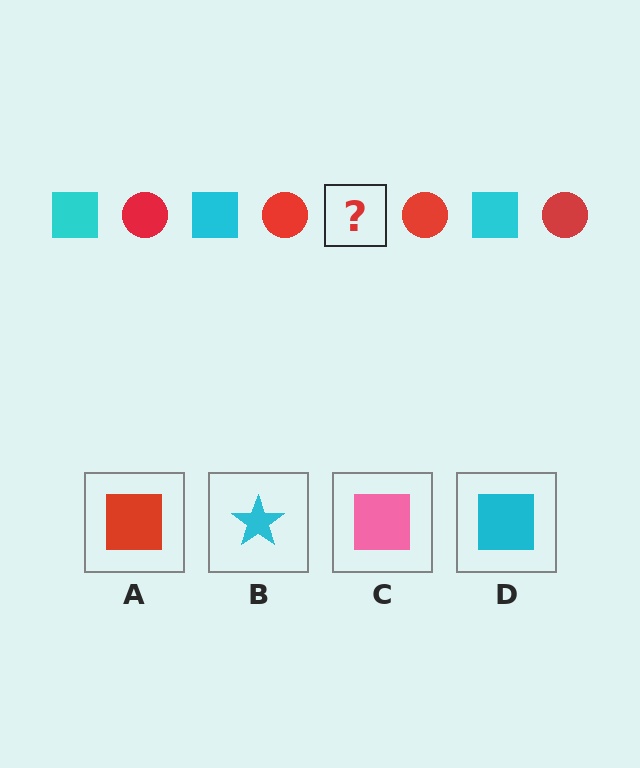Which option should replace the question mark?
Option D.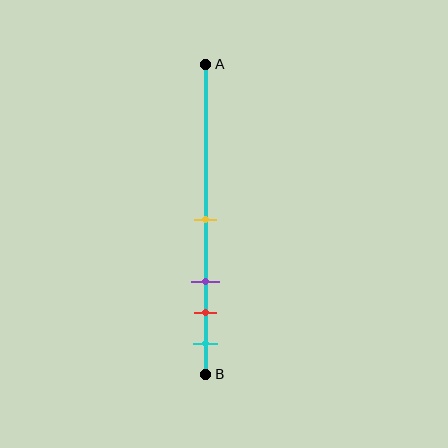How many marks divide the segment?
There are 4 marks dividing the segment.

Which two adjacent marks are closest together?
The red and cyan marks are the closest adjacent pair.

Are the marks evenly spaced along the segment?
No, the marks are not evenly spaced.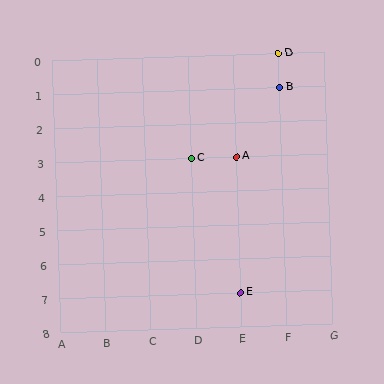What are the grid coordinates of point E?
Point E is at grid coordinates (E, 7).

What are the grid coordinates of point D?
Point D is at grid coordinates (F, 0).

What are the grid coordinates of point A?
Point A is at grid coordinates (E, 3).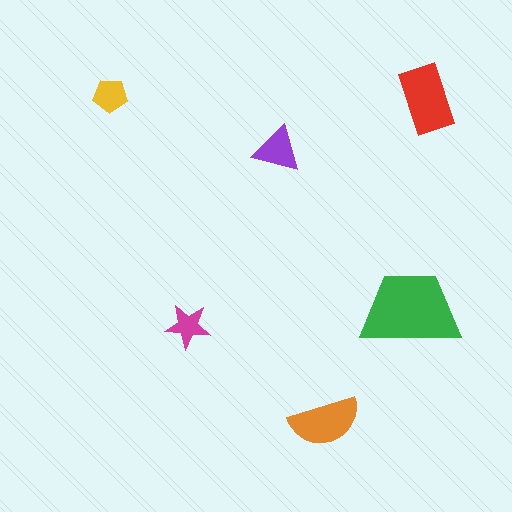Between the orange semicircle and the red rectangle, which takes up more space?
The red rectangle.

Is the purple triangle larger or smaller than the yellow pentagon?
Larger.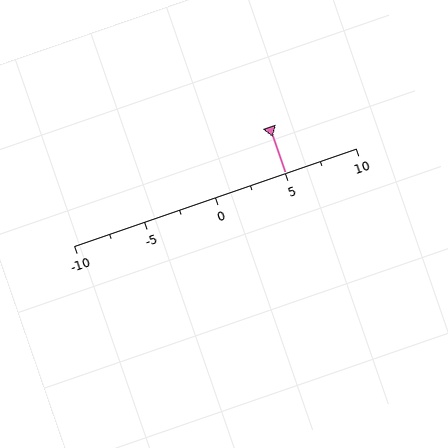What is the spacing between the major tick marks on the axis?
The major ticks are spaced 5 apart.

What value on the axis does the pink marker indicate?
The marker indicates approximately 5.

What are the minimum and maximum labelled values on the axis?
The axis runs from -10 to 10.